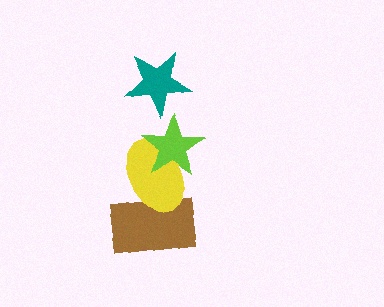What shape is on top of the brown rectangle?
The yellow ellipse is on top of the brown rectangle.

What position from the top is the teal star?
The teal star is 1st from the top.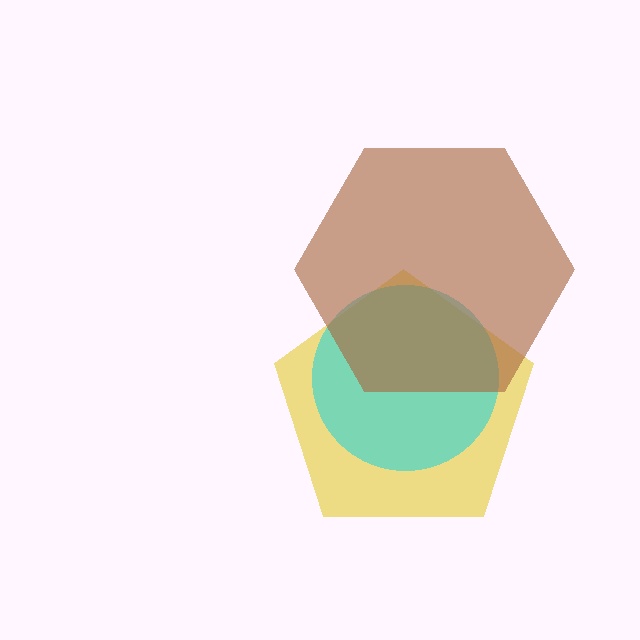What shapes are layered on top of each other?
The layered shapes are: a yellow pentagon, a cyan circle, a brown hexagon.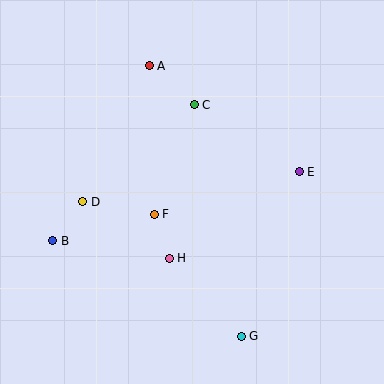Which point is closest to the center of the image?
Point F at (154, 214) is closest to the center.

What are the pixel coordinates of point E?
Point E is at (299, 172).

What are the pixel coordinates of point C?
Point C is at (194, 105).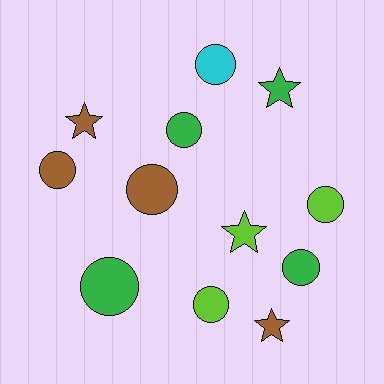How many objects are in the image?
There are 12 objects.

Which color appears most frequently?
Green, with 4 objects.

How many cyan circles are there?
There is 1 cyan circle.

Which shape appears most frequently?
Circle, with 8 objects.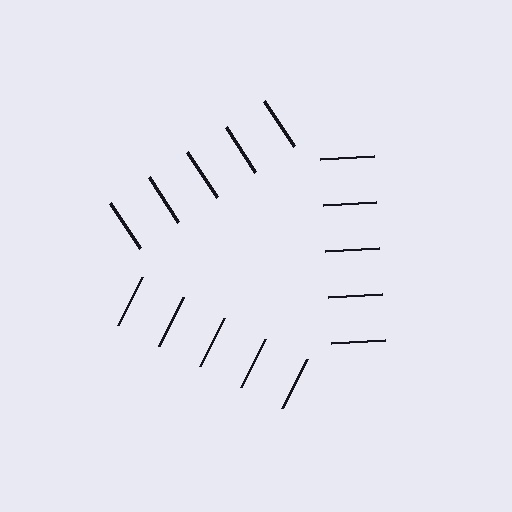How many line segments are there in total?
15 — 5 along each of the 3 edges.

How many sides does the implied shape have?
3 sides — the line-ends trace a triangle.